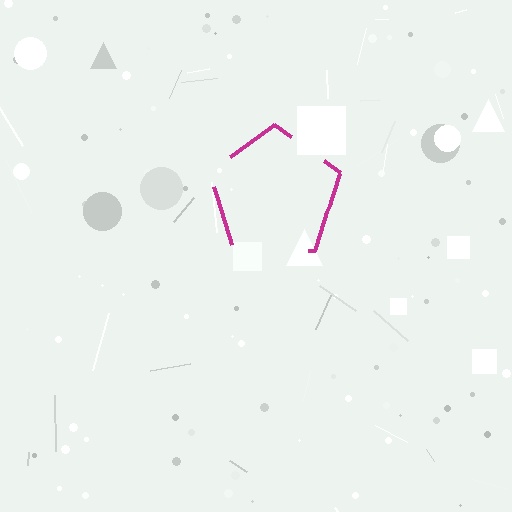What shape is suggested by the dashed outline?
The dashed outline suggests a pentagon.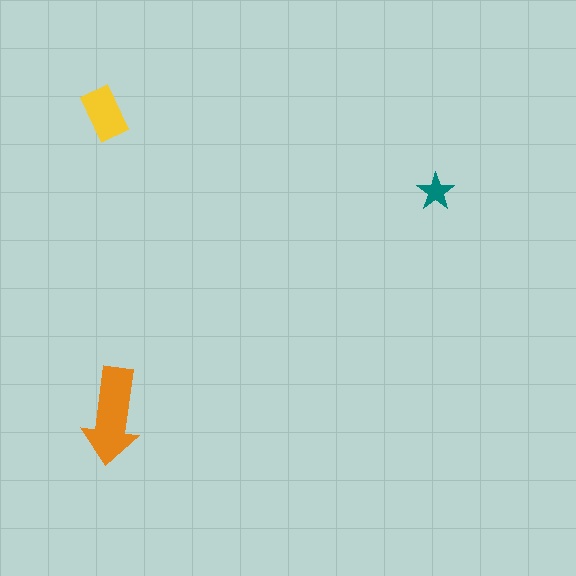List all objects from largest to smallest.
The orange arrow, the yellow rectangle, the teal star.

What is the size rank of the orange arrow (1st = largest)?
1st.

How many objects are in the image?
There are 3 objects in the image.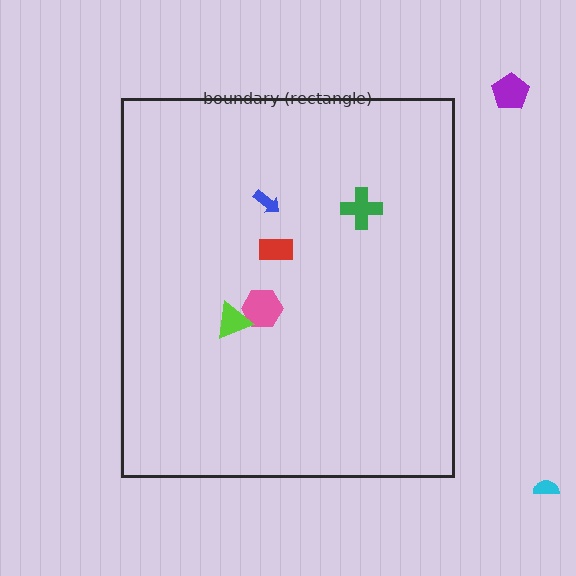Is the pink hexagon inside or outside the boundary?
Inside.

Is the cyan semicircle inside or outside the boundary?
Outside.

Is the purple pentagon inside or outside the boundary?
Outside.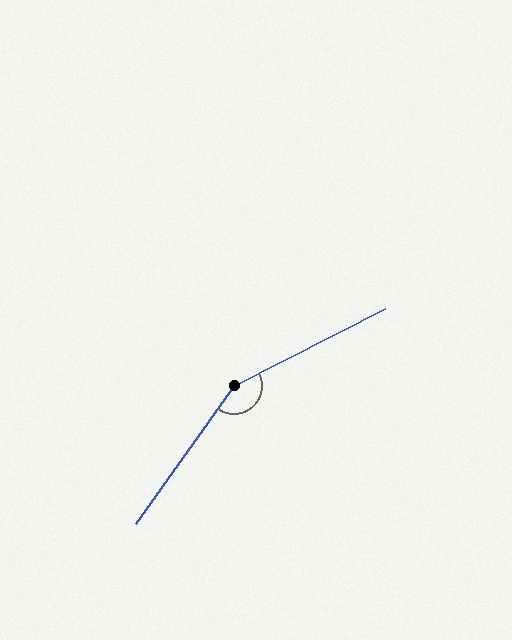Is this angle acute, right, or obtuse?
It is obtuse.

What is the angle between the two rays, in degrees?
Approximately 152 degrees.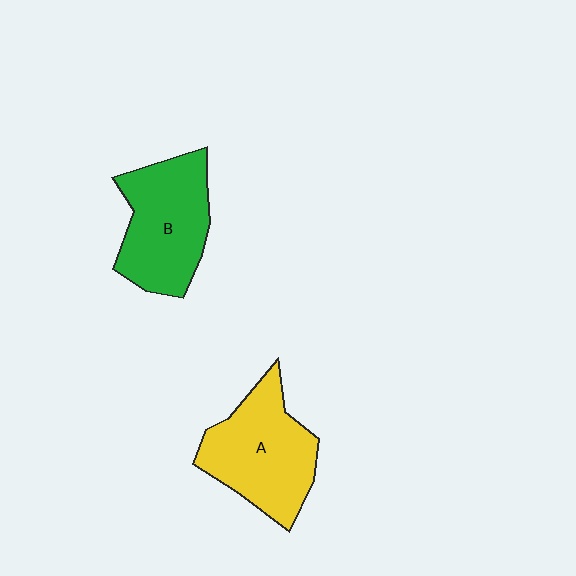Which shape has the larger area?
Shape A (yellow).